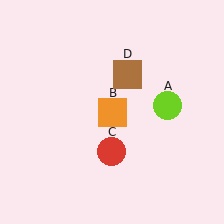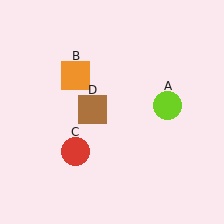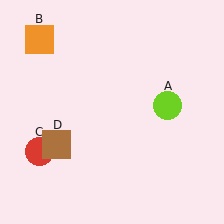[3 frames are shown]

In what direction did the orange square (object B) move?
The orange square (object B) moved up and to the left.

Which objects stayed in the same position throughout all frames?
Lime circle (object A) remained stationary.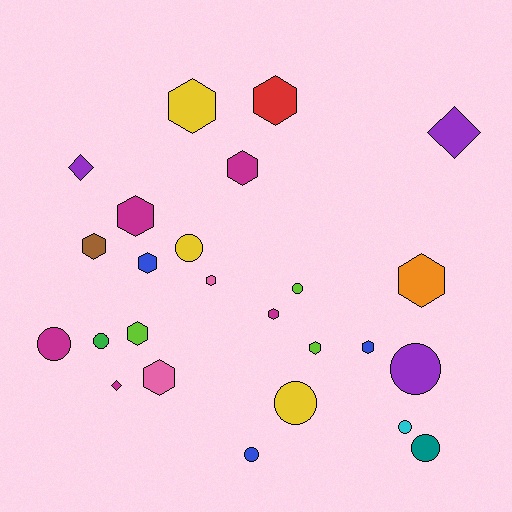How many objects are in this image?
There are 25 objects.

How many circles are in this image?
There are 9 circles.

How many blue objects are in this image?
There are 3 blue objects.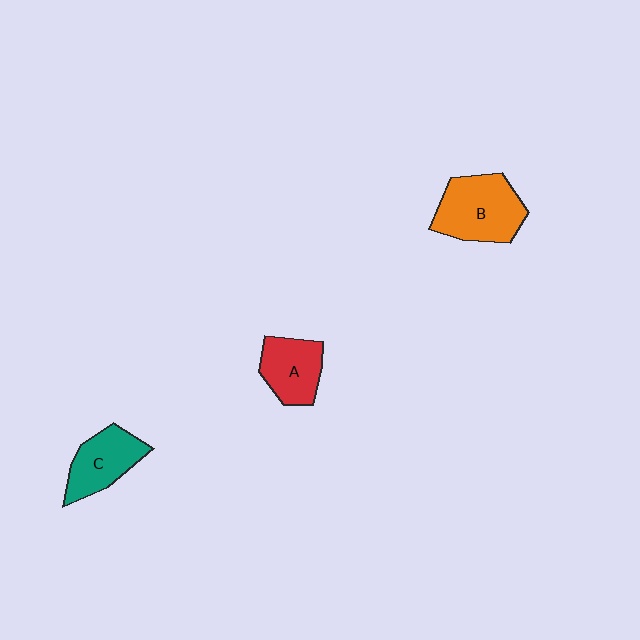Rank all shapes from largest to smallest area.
From largest to smallest: B (orange), C (teal), A (red).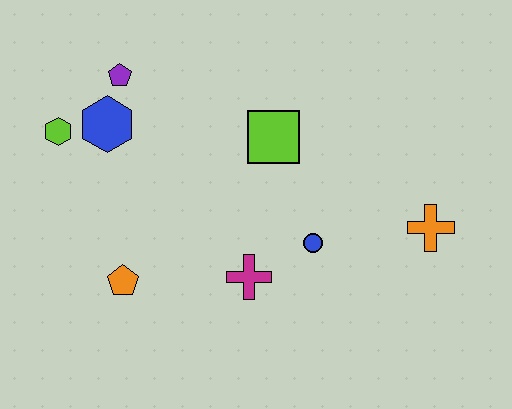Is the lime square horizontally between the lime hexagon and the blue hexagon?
No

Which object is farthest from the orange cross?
The lime hexagon is farthest from the orange cross.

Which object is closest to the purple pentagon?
The blue hexagon is closest to the purple pentagon.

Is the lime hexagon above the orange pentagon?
Yes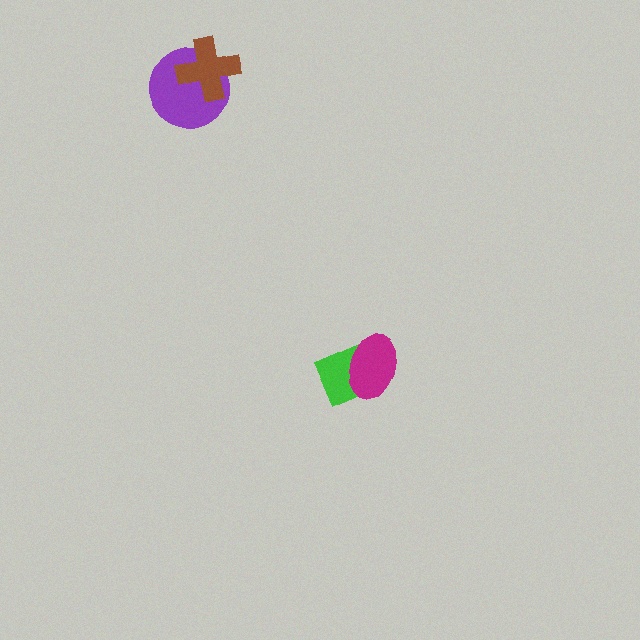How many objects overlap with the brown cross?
1 object overlaps with the brown cross.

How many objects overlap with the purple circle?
1 object overlaps with the purple circle.